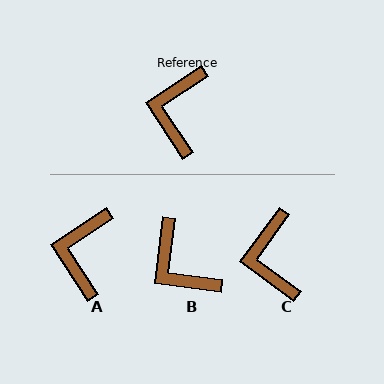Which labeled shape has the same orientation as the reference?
A.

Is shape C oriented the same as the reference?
No, it is off by about 20 degrees.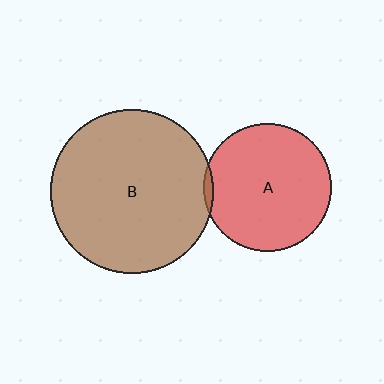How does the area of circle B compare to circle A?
Approximately 1.7 times.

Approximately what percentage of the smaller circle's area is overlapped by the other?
Approximately 5%.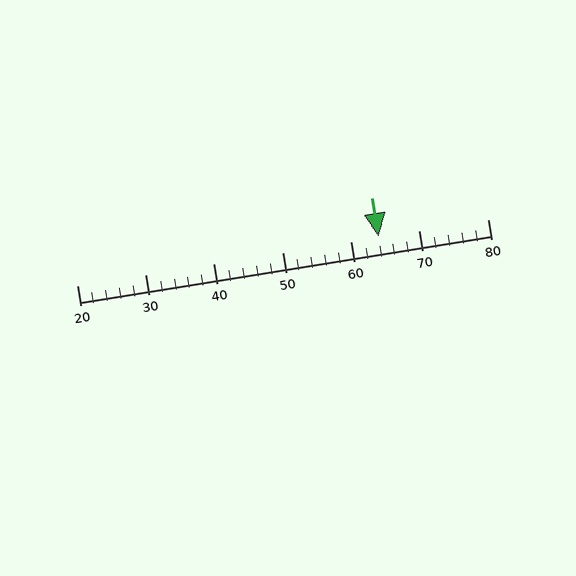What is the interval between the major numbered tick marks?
The major tick marks are spaced 10 units apart.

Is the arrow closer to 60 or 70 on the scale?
The arrow is closer to 60.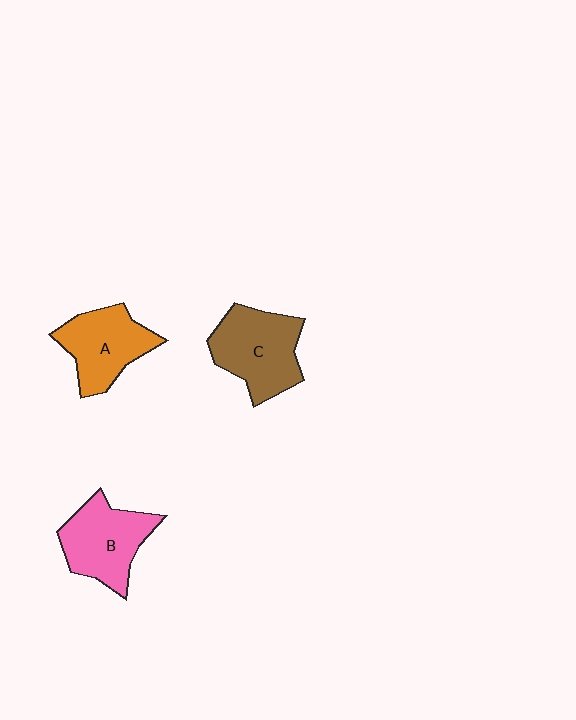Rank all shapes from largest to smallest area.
From largest to smallest: C (brown), B (pink), A (orange).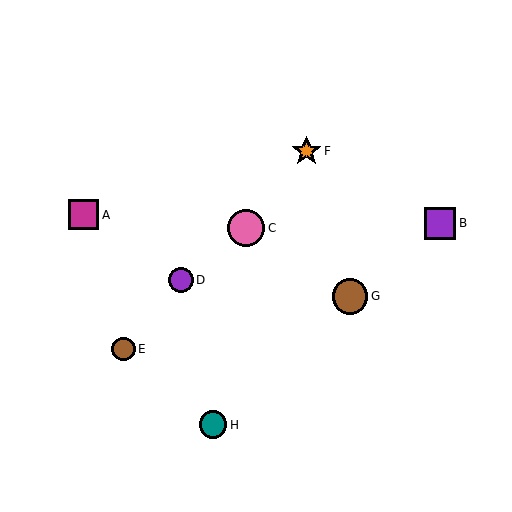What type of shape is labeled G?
Shape G is a brown circle.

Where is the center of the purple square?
The center of the purple square is at (440, 223).